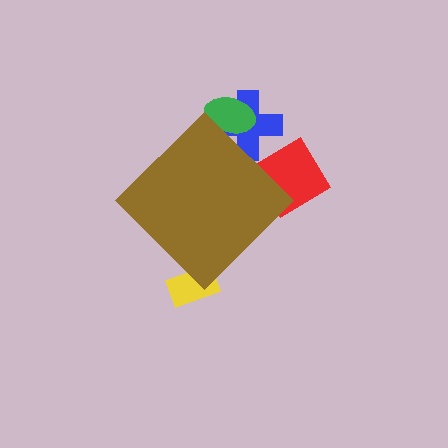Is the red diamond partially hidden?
Yes, the red diamond is partially hidden behind the brown diamond.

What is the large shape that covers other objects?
A brown diamond.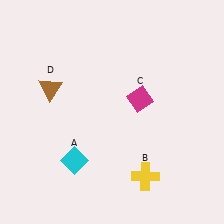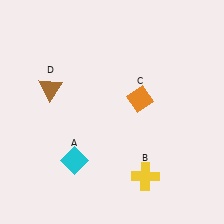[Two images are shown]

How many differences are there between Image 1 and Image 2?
There is 1 difference between the two images.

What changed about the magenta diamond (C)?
In Image 1, C is magenta. In Image 2, it changed to orange.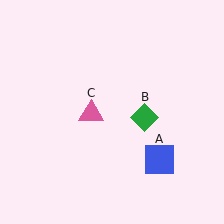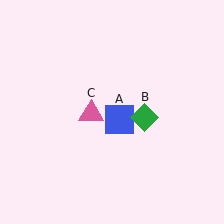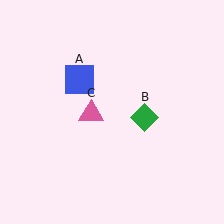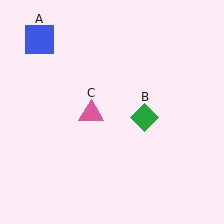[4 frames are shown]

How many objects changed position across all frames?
1 object changed position: blue square (object A).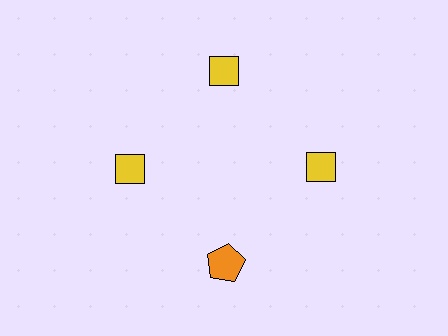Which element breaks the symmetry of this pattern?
The orange pentagon at roughly the 6 o'clock position breaks the symmetry. All other shapes are yellow diamonds.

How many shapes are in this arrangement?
There are 4 shapes arranged in a ring pattern.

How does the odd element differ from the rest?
It differs in both color (orange instead of yellow) and shape (pentagon instead of diamond).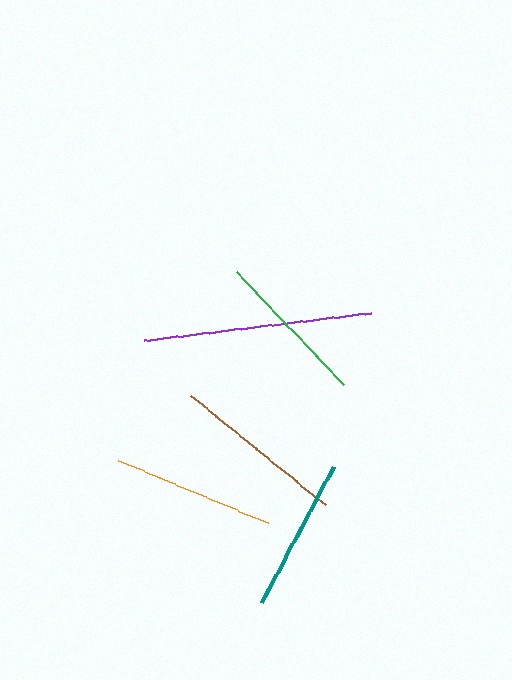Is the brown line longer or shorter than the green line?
The brown line is longer than the green line.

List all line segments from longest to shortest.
From longest to shortest: purple, brown, orange, green, teal.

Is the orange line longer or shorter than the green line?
The orange line is longer than the green line.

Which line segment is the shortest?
The teal line is the shortest at approximately 155 pixels.